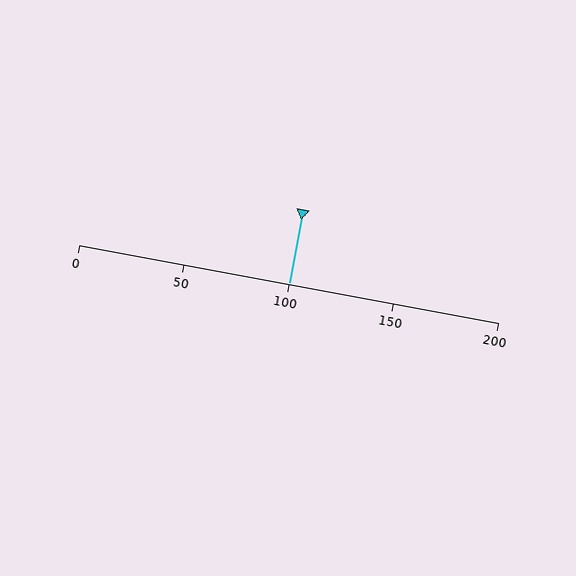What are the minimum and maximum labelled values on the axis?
The axis runs from 0 to 200.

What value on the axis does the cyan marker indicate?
The marker indicates approximately 100.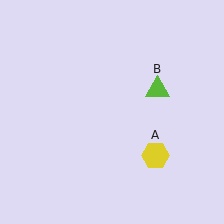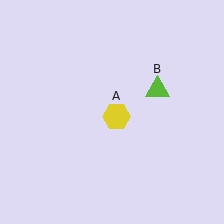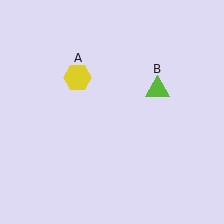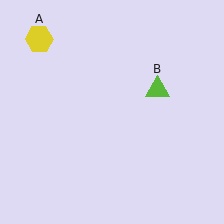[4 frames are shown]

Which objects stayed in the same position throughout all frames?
Lime triangle (object B) remained stationary.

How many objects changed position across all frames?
1 object changed position: yellow hexagon (object A).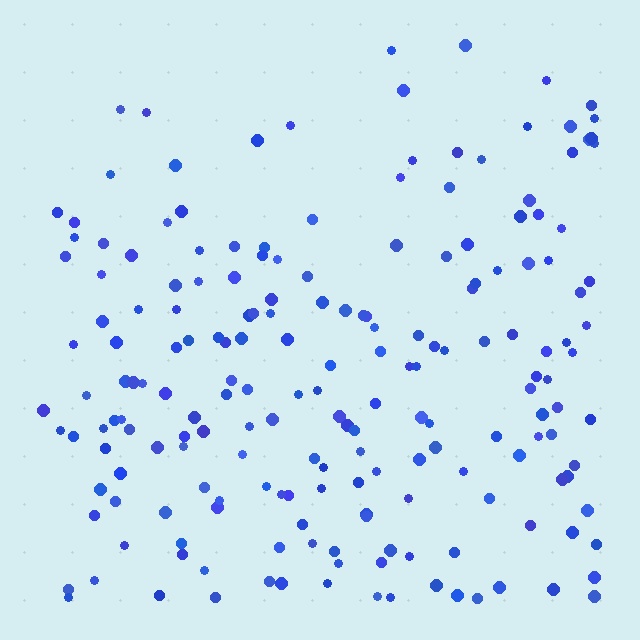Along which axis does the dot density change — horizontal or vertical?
Vertical.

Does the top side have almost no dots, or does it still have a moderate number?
Still a moderate number, just noticeably fewer than the bottom.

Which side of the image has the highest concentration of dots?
The bottom.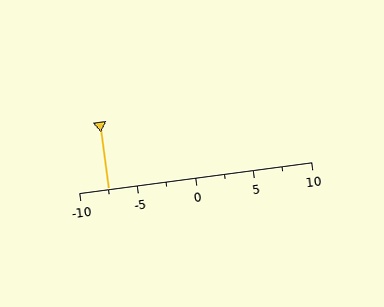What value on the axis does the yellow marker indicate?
The marker indicates approximately -7.5.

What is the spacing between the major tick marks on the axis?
The major ticks are spaced 5 apart.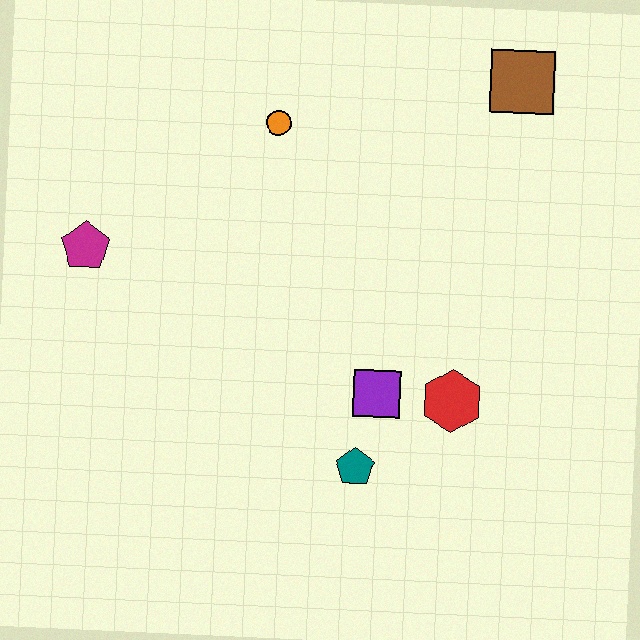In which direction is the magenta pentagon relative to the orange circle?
The magenta pentagon is to the left of the orange circle.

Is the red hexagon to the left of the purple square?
No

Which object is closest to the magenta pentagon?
The orange circle is closest to the magenta pentagon.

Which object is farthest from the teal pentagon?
The brown square is farthest from the teal pentagon.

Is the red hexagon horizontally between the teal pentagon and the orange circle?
No